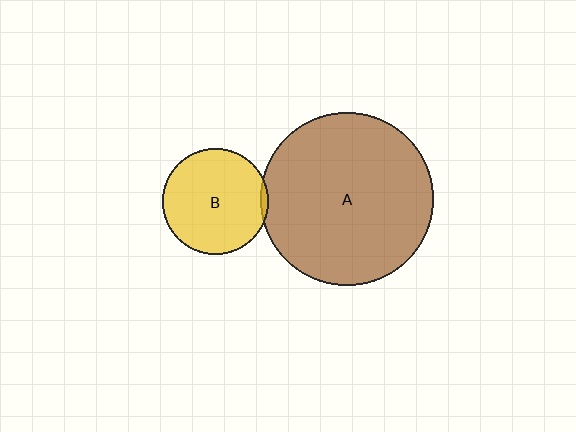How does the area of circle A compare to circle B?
Approximately 2.7 times.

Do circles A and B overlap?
Yes.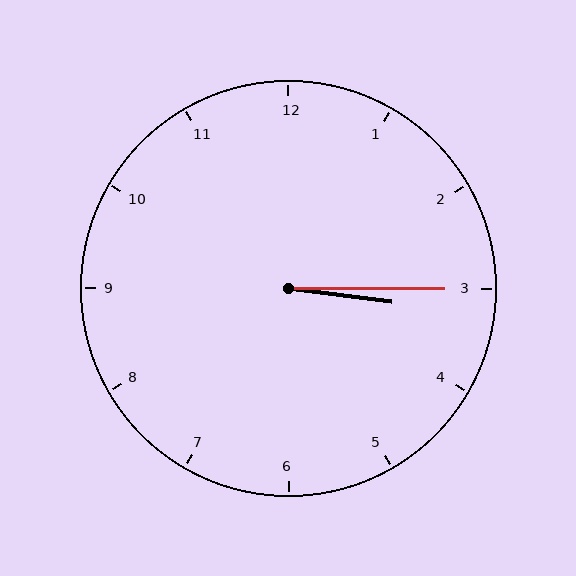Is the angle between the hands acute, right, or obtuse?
It is acute.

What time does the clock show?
3:15.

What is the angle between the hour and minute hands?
Approximately 8 degrees.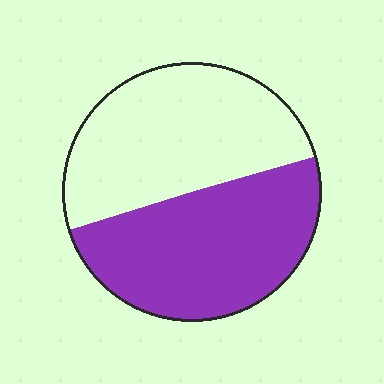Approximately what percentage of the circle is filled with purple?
Approximately 50%.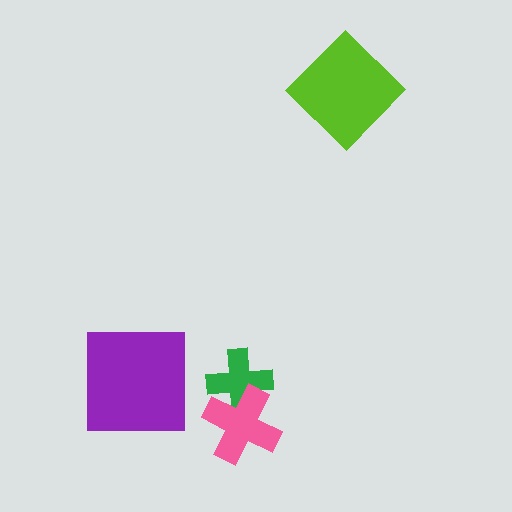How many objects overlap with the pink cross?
1 object overlaps with the pink cross.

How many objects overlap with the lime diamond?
0 objects overlap with the lime diamond.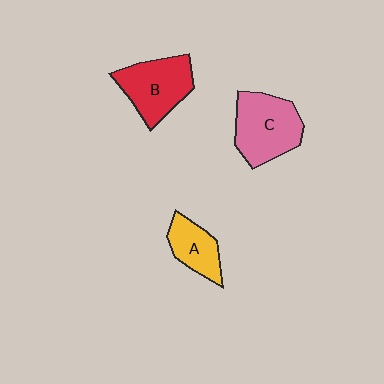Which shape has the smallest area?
Shape A (yellow).